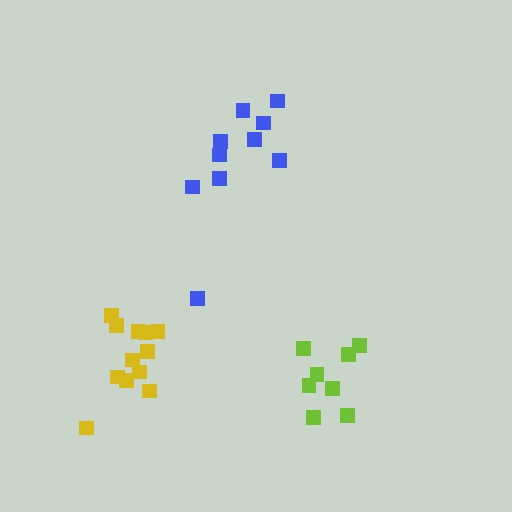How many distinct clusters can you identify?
There are 3 distinct clusters.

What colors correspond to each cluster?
The clusters are colored: blue, lime, yellow.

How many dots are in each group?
Group 1: 10 dots, Group 2: 8 dots, Group 3: 12 dots (30 total).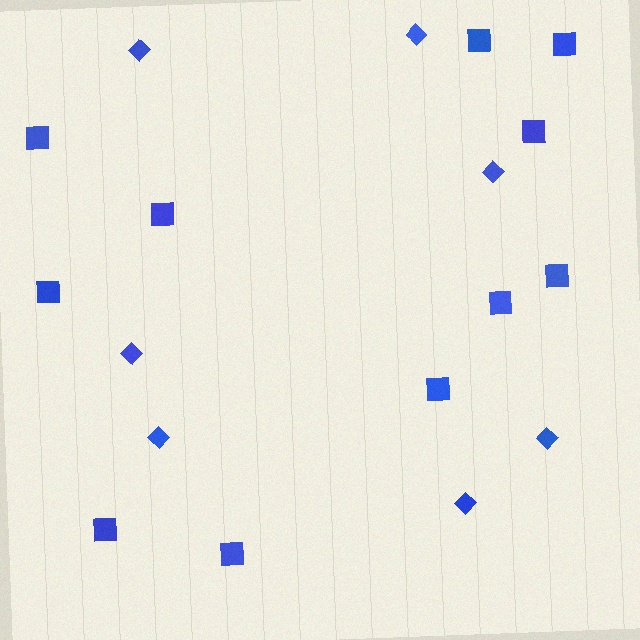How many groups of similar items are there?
There are 2 groups: one group of squares (11) and one group of diamonds (7).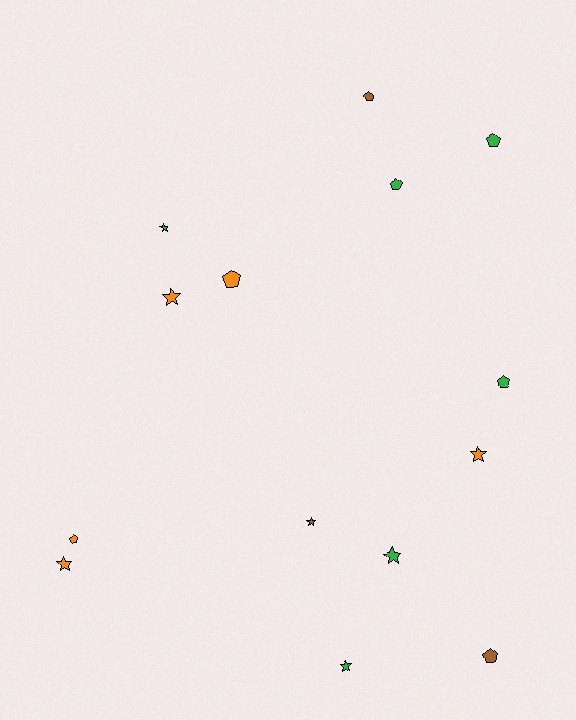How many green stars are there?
There are 3 green stars.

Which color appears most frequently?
Green, with 6 objects.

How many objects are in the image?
There are 14 objects.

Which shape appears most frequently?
Star, with 7 objects.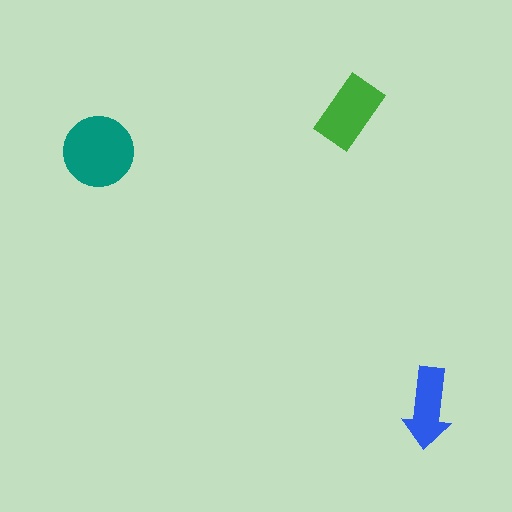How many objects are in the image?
There are 3 objects in the image.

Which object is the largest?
The teal circle.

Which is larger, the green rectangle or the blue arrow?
The green rectangle.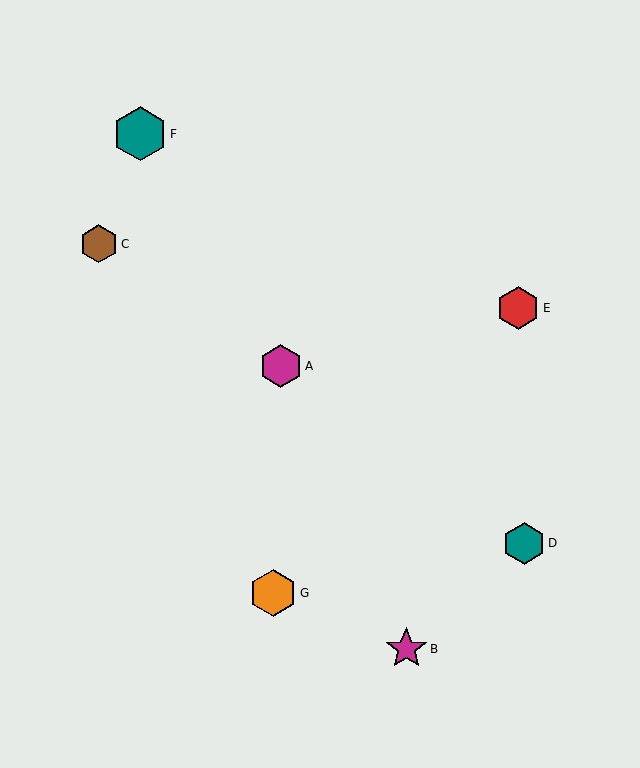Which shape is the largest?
The teal hexagon (labeled F) is the largest.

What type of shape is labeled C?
Shape C is a brown hexagon.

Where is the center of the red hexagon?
The center of the red hexagon is at (518, 308).